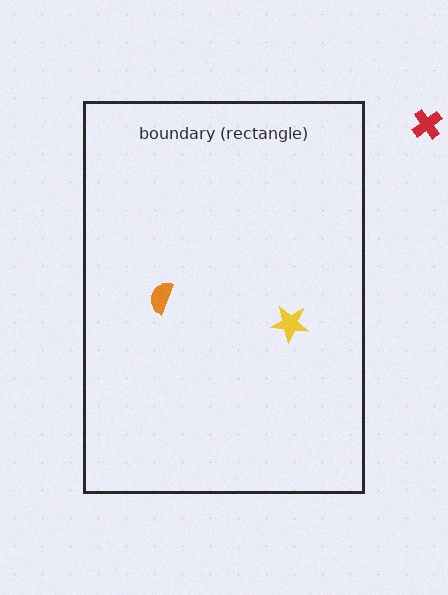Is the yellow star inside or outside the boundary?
Inside.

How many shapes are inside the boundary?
2 inside, 1 outside.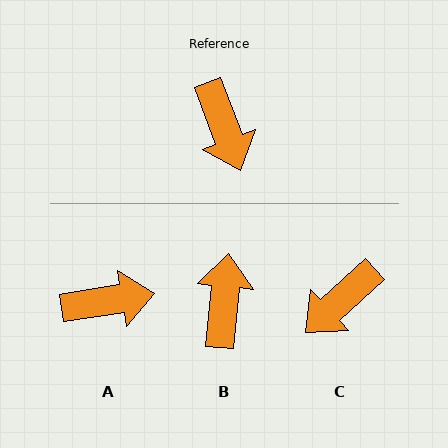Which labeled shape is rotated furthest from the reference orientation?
B, about 154 degrees away.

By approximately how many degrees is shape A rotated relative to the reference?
Approximately 78 degrees counter-clockwise.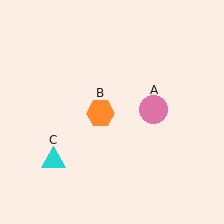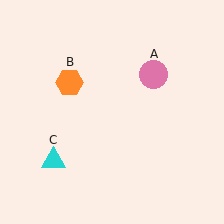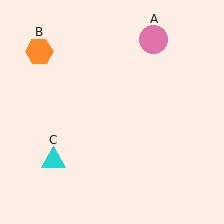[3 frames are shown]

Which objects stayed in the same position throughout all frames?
Cyan triangle (object C) remained stationary.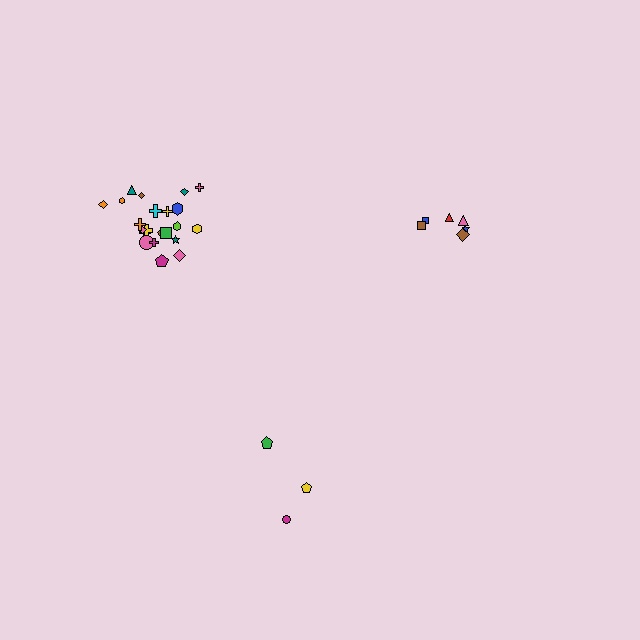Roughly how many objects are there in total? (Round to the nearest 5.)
Roughly 30 objects in total.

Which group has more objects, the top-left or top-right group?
The top-left group.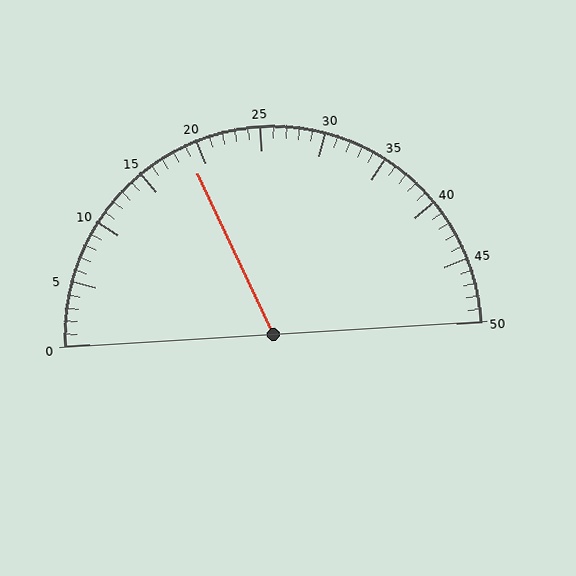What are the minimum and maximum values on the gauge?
The gauge ranges from 0 to 50.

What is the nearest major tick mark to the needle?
The nearest major tick mark is 20.